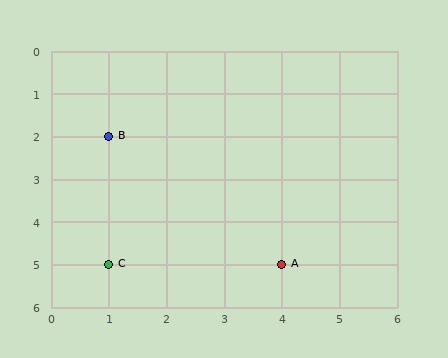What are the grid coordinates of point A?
Point A is at grid coordinates (4, 5).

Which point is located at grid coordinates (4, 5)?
Point A is at (4, 5).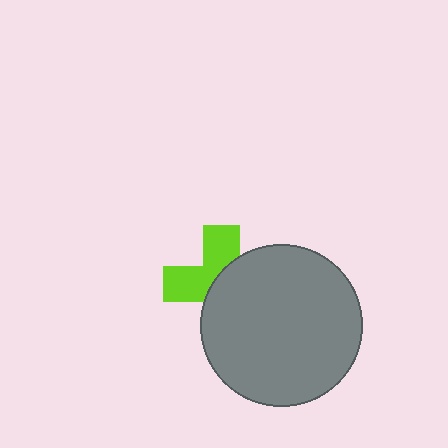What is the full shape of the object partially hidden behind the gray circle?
The partially hidden object is a lime cross.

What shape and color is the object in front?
The object in front is a gray circle.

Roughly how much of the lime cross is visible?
A small part of it is visible (roughly 44%).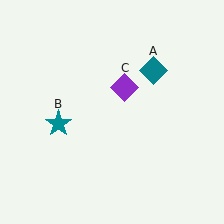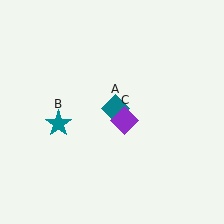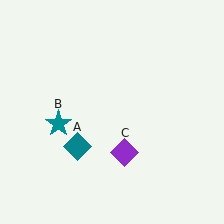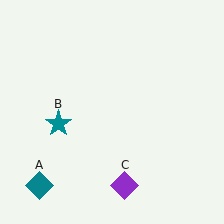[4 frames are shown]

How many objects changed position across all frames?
2 objects changed position: teal diamond (object A), purple diamond (object C).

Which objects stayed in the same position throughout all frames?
Teal star (object B) remained stationary.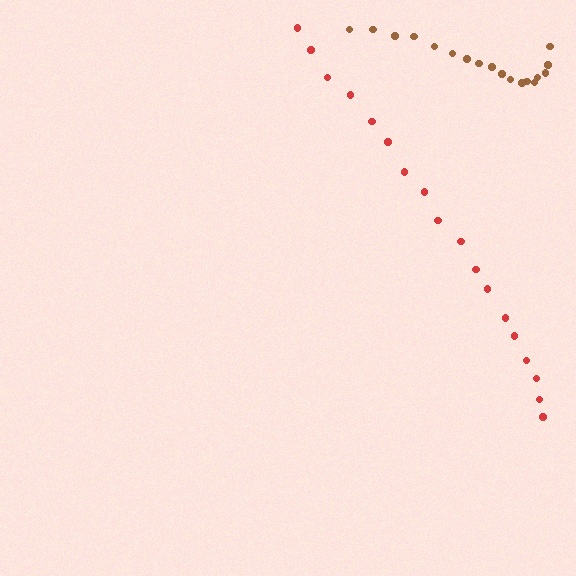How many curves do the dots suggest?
There are 2 distinct paths.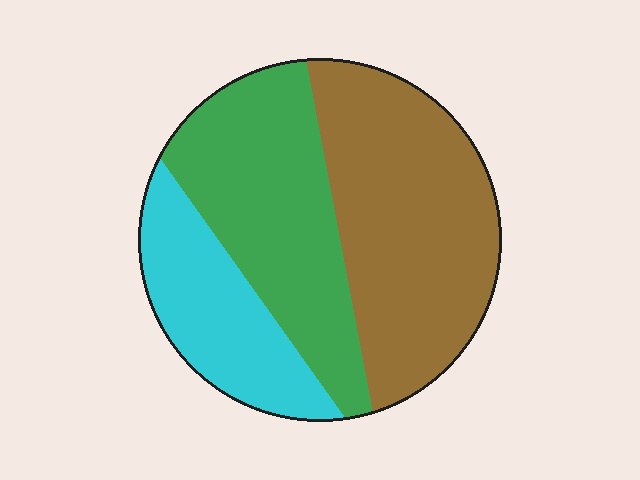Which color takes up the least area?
Cyan, at roughly 20%.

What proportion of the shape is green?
Green takes up about one third (1/3) of the shape.